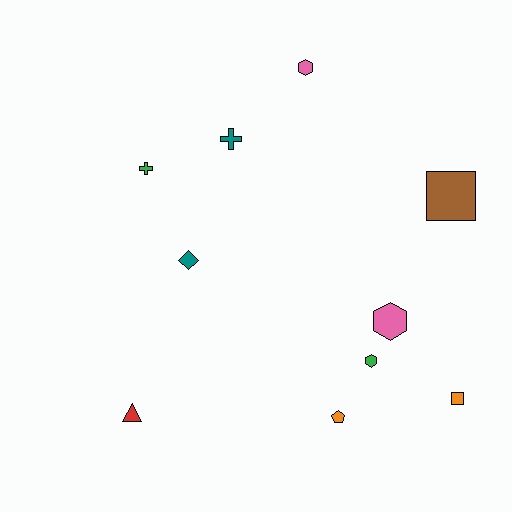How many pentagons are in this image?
There is 1 pentagon.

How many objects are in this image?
There are 10 objects.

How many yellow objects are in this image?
There are no yellow objects.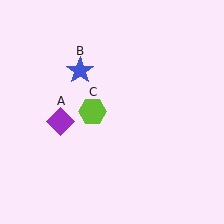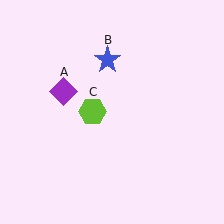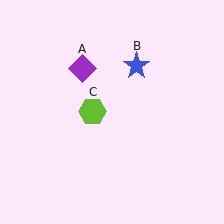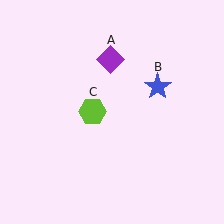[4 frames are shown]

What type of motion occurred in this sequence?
The purple diamond (object A), blue star (object B) rotated clockwise around the center of the scene.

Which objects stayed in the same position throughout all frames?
Lime hexagon (object C) remained stationary.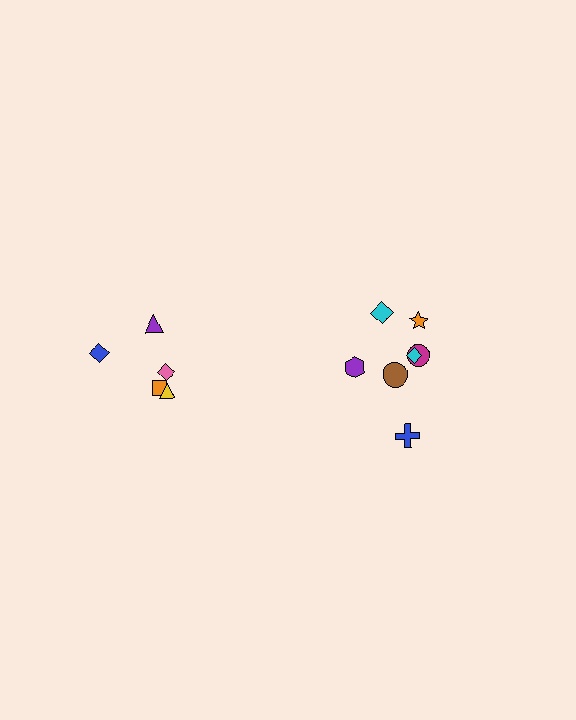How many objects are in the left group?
There are 5 objects.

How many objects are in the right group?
There are 7 objects.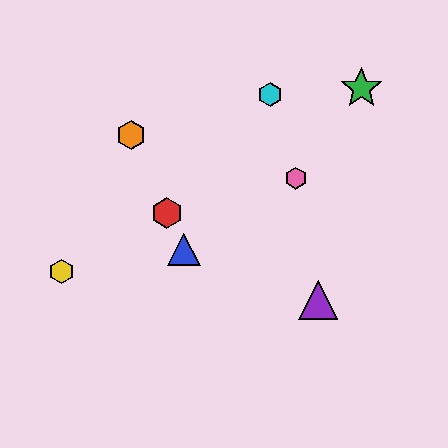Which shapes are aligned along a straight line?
The red hexagon, the blue triangle, the orange hexagon are aligned along a straight line.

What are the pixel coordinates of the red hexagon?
The red hexagon is at (167, 213).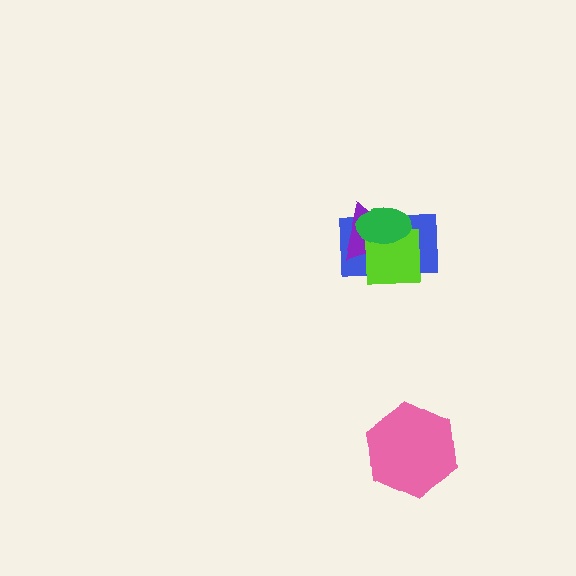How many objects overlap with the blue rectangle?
3 objects overlap with the blue rectangle.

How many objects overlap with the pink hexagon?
0 objects overlap with the pink hexagon.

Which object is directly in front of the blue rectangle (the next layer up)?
The purple triangle is directly in front of the blue rectangle.